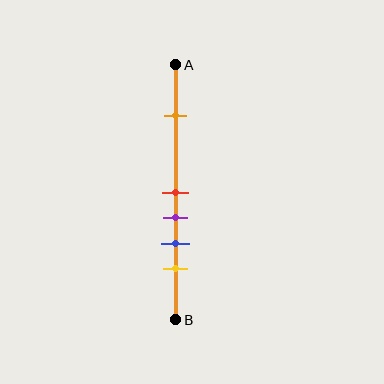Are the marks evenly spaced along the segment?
No, the marks are not evenly spaced.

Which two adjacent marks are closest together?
The red and purple marks are the closest adjacent pair.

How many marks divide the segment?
There are 5 marks dividing the segment.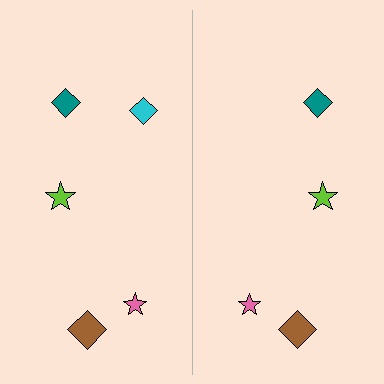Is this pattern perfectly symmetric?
No, the pattern is not perfectly symmetric. A cyan diamond is missing from the right side.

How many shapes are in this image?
There are 9 shapes in this image.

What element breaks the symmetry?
A cyan diamond is missing from the right side.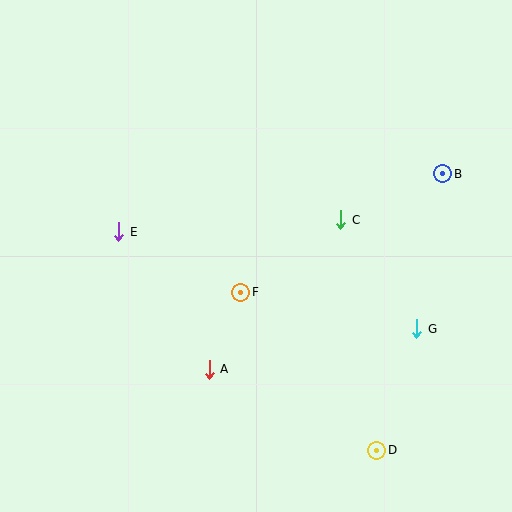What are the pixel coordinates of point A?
Point A is at (209, 369).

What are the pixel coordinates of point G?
Point G is at (417, 329).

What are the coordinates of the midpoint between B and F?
The midpoint between B and F is at (342, 233).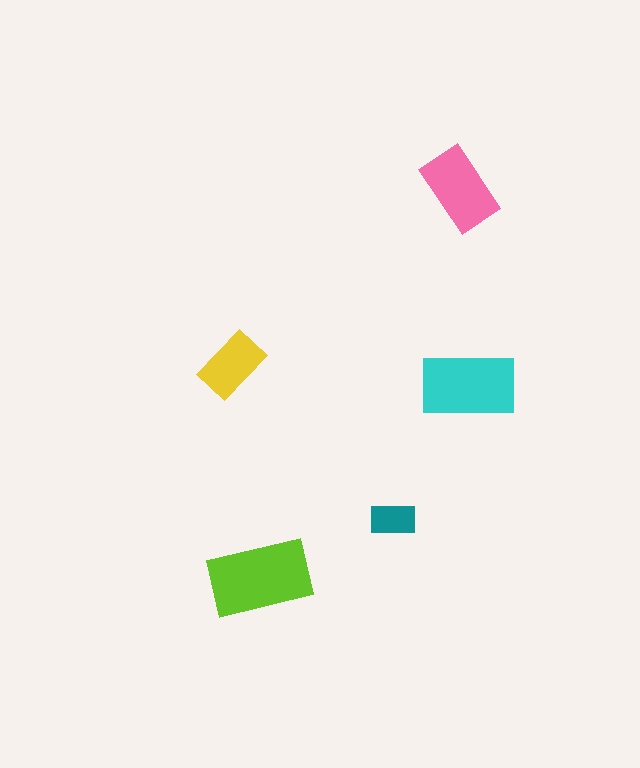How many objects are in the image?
There are 5 objects in the image.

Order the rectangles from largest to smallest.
the lime one, the cyan one, the pink one, the yellow one, the teal one.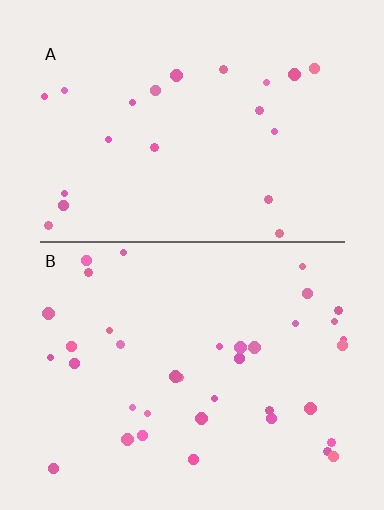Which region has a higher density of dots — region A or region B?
B (the bottom).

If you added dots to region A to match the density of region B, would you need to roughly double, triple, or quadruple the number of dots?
Approximately double.